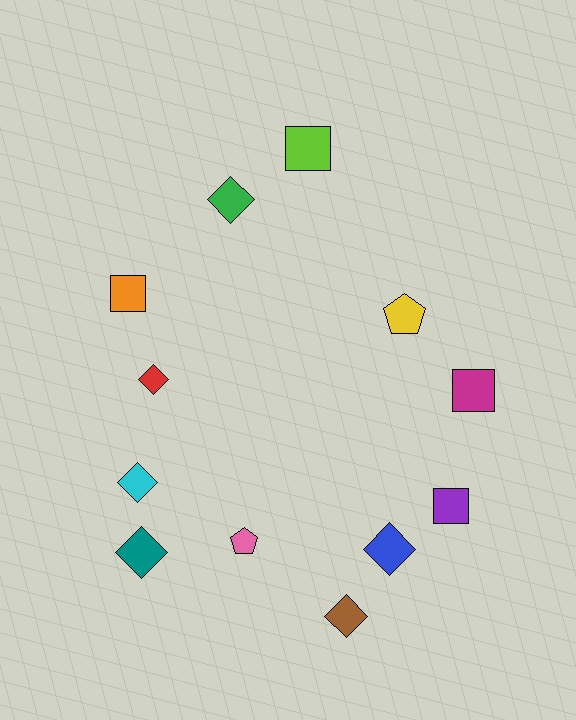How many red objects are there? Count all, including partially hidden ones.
There is 1 red object.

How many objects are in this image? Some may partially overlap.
There are 12 objects.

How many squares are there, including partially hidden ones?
There are 4 squares.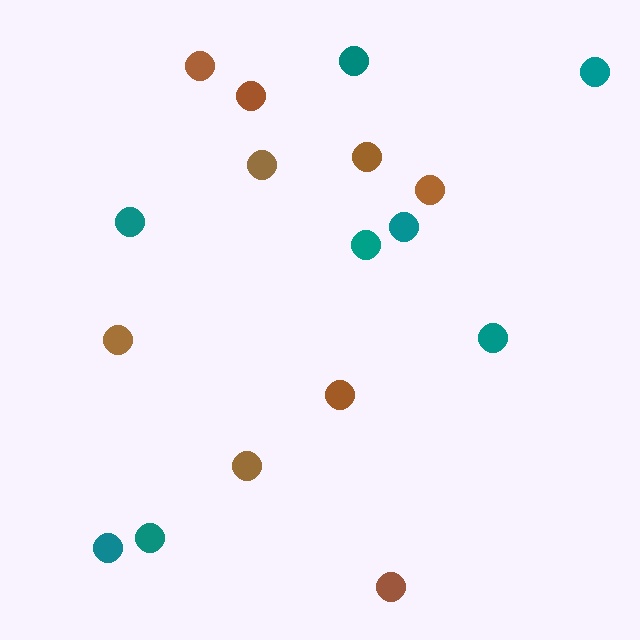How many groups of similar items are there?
There are 2 groups: one group of brown circles (9) and one group of teal circles (8).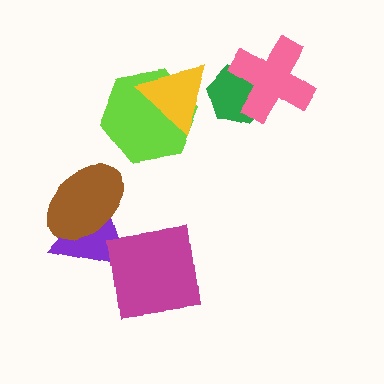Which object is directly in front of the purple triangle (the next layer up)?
The brown ellipse is directly in front of the purple triangle.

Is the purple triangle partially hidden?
Yes, it is partially covered by another shape.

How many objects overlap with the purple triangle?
2 objects overlap with the purple triangle.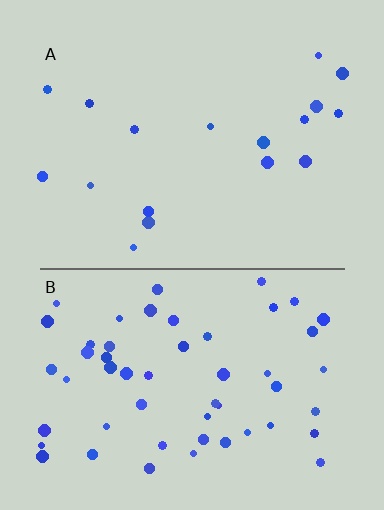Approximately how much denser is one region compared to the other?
Approximately 3.0× — region B over region A.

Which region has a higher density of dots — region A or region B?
B (the bottom).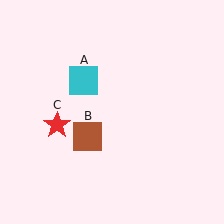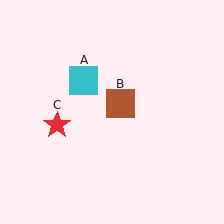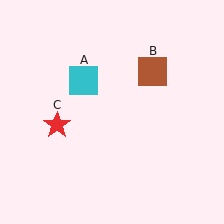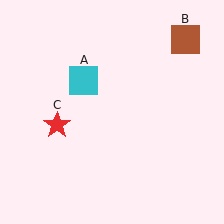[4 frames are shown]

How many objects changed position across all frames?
1 object changed position: brown square (object B).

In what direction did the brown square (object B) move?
The brown square (object B) moved up and to the right.